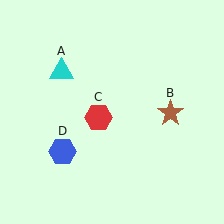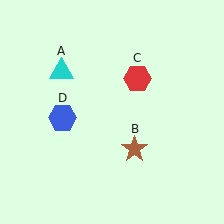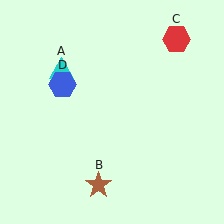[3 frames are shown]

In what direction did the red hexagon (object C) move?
The red hexagon (object C) moved up and to the right.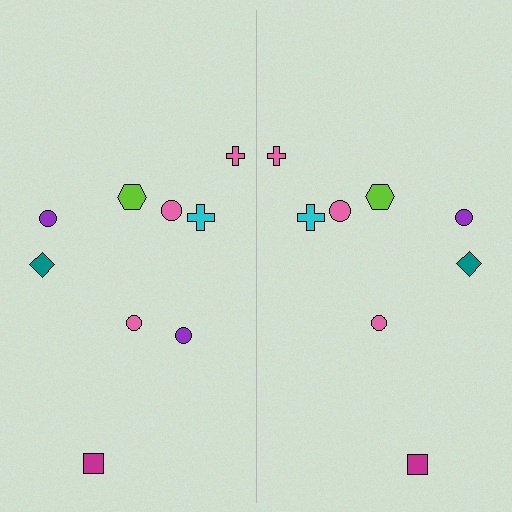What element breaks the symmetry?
A purple circle is missing from the right side.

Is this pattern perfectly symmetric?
No, the pattern is not perfectly symmetric. A purple circle is missing from the right side.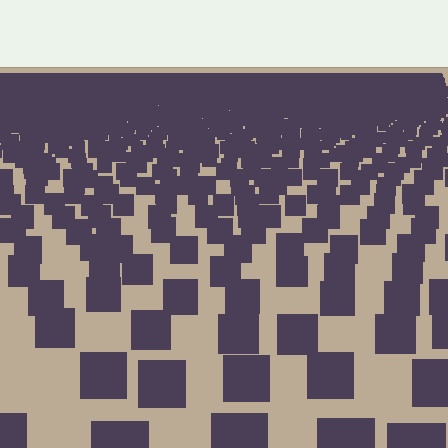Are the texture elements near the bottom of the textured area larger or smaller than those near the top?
Larger. Near the bottom, elements are closer to the viewer and appear at a bigger on-screen size.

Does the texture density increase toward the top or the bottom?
Density increases toward the top.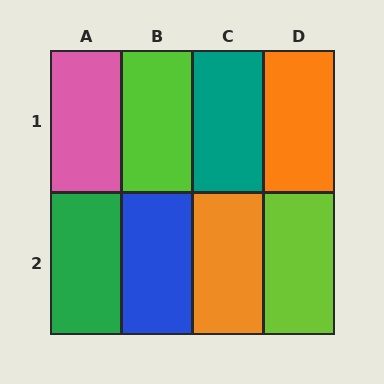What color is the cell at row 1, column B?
Lime.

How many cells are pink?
1 cell is pink.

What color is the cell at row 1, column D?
Orange.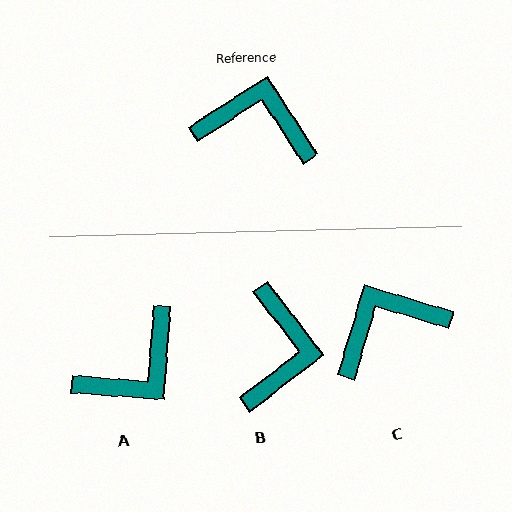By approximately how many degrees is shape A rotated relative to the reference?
Approximately 127 degrees clockwise.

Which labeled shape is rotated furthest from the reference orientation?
A, about 127 degrees away.